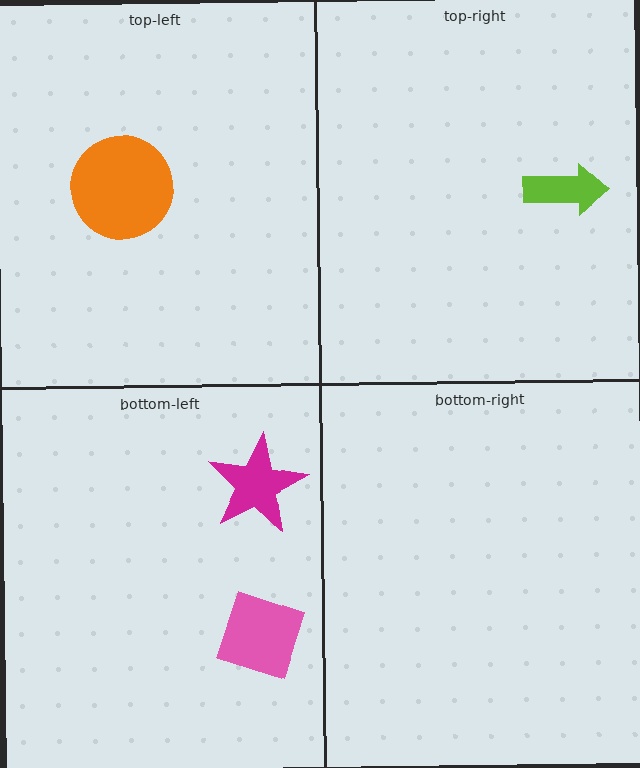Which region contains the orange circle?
The top-left region.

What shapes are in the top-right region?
The lime arrow.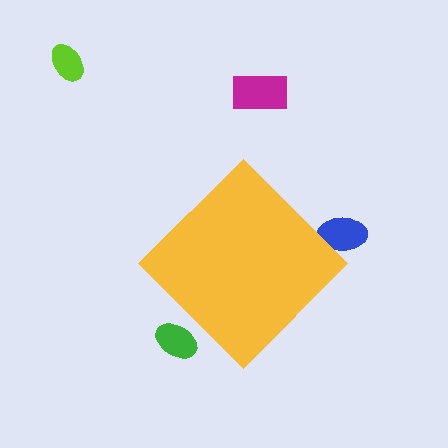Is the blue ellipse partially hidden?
Yes, the blue ellipse is partially hidden behind the yellow diamond.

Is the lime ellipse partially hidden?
No, the lime ellipse is fully visible.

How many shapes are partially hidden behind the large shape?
2 shapes are partially hidden.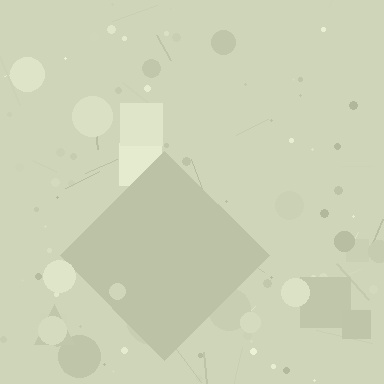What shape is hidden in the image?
A diamond is hidden in the image.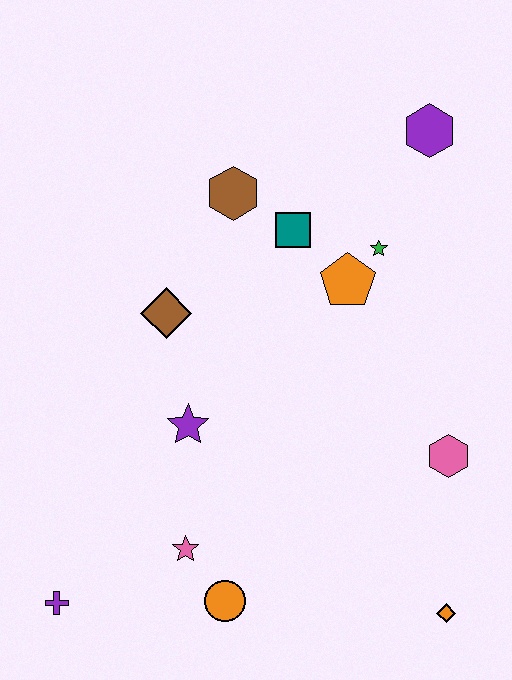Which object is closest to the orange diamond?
The pink hexagon is closest to the orange diamond.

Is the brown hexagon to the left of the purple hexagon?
Yes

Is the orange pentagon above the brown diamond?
Yes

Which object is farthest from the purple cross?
The purple hexagon is farthest from the purple cross.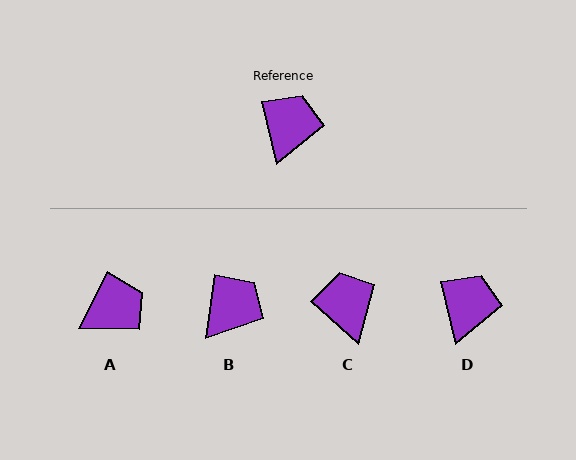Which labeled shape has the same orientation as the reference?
D.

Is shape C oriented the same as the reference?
No, it is off by about 35 degrees.